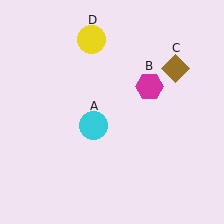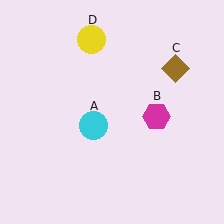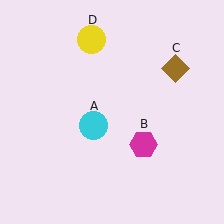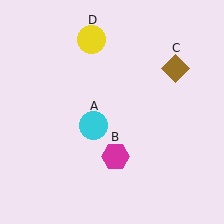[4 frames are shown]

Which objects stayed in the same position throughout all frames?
Cyan circle (object A) and brown diamond (object C) and yellow circle (object D) remained stationary.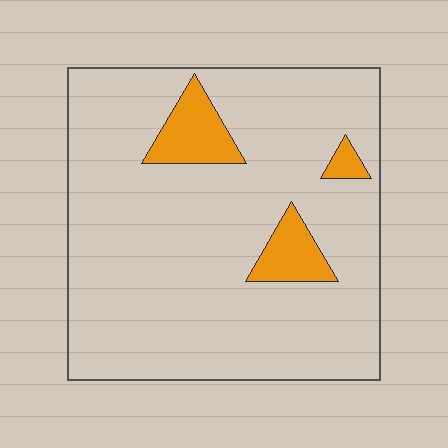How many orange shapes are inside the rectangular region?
3.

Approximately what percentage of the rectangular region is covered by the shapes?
Approximately 10%.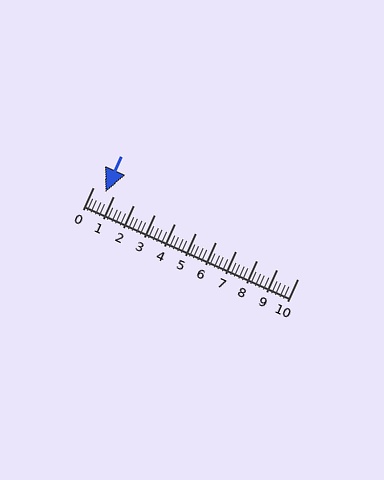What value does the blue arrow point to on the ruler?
The blue arrow points to approximately 0.6.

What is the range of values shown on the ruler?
The ruler shows values from 0 to 10.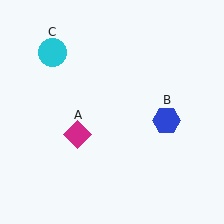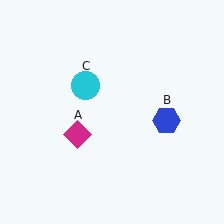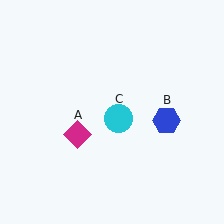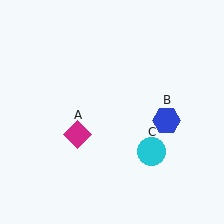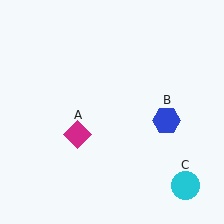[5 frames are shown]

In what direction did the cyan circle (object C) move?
The cyan circle (object C) moved down and to the right.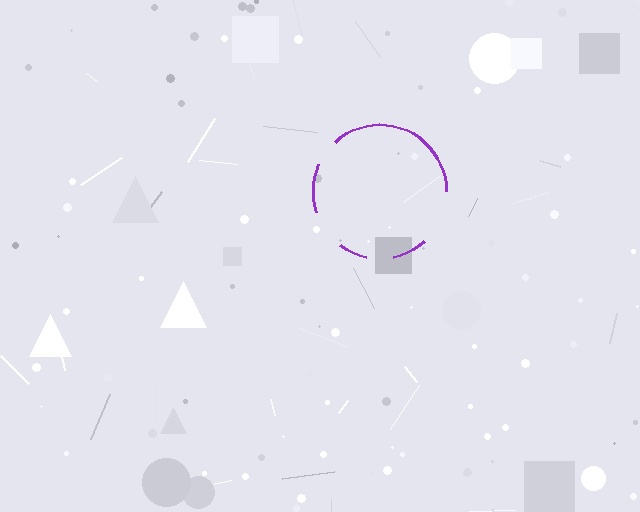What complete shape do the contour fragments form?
The contour fragments form a circle.